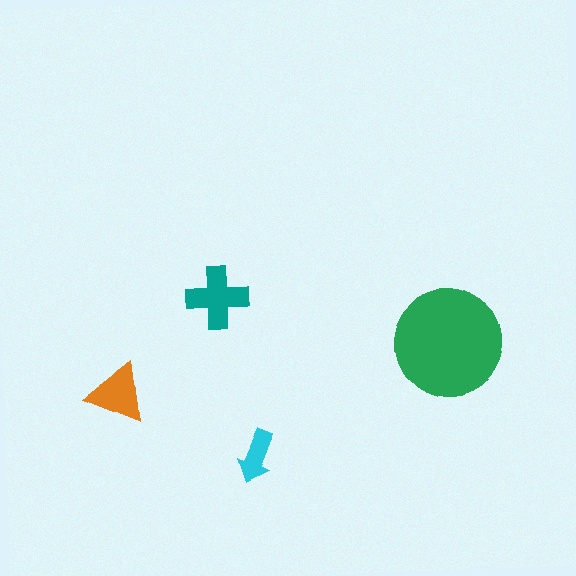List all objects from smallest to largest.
The cyan arrow, the orange triangle, the teal cross, the green circle.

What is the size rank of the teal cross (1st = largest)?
2nd.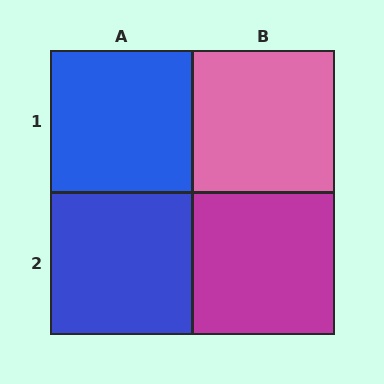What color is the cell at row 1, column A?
Blue.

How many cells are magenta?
1 cell is magenta.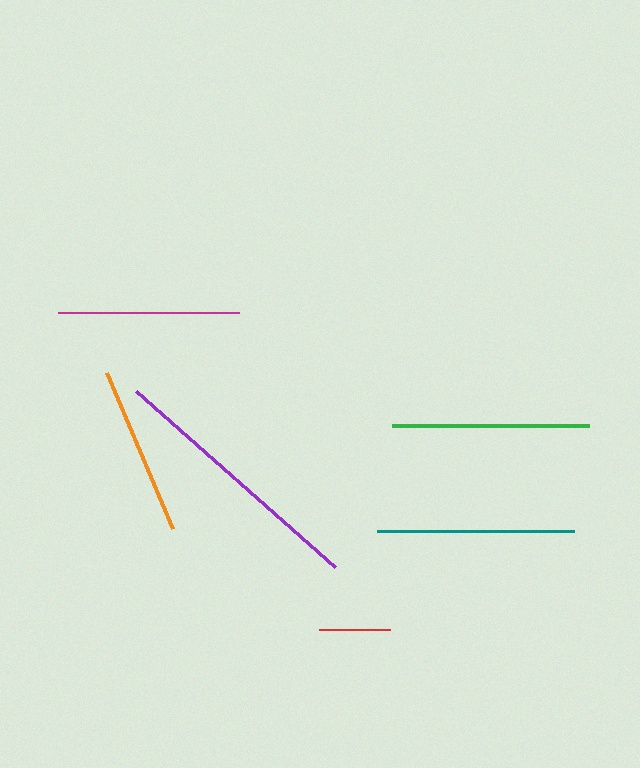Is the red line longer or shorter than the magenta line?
The magenta line is longer than the red line.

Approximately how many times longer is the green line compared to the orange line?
The green line is approximately 1.2 times the length of the orange line.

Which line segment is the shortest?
The red line is the shortest at approximately 71 pixels.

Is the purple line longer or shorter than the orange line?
The purple line is longer than the orange line.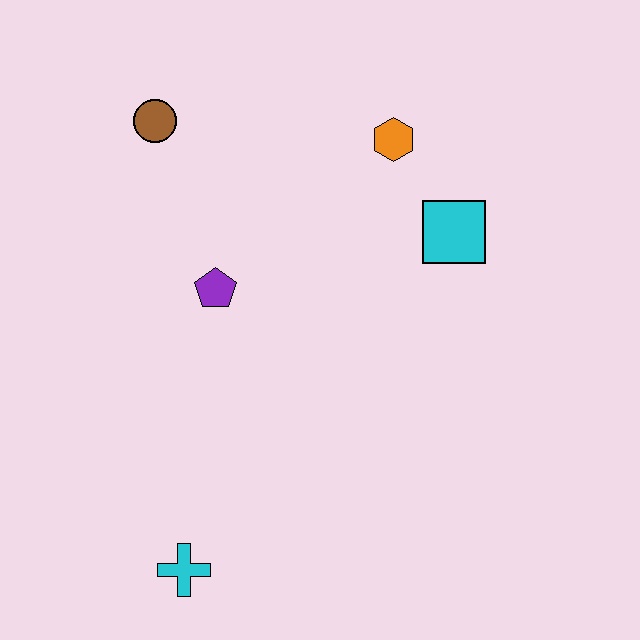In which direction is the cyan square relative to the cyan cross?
The cyan square is above the cyan cross.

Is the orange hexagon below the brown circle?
Yes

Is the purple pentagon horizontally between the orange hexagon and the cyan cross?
Yes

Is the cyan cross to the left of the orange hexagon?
Yes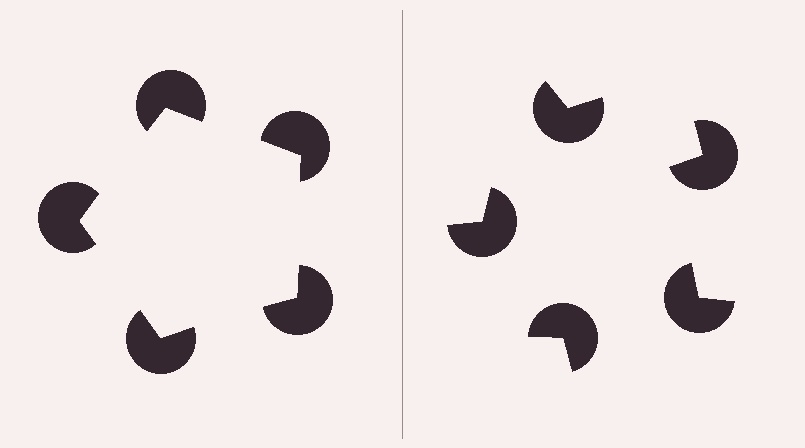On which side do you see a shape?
An illusory pentagon appears on the left side. On the right side the wedge cuts are rotated, so no coherent shape forms.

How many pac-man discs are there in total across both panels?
10 — 5 on each side.